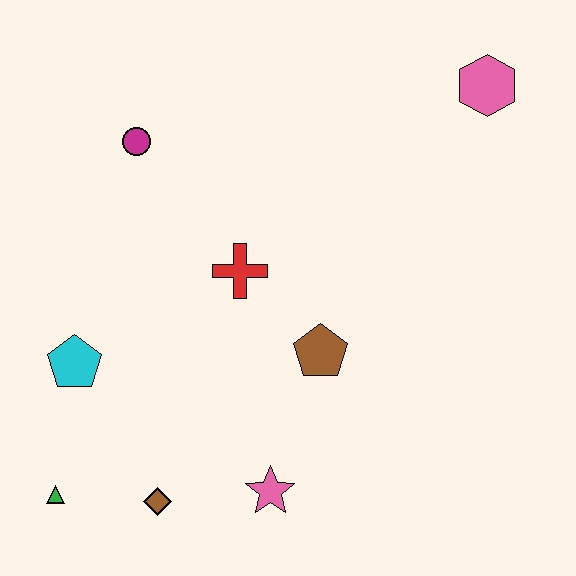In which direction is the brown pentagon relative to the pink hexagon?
The brown pentagon is below the pink hexagon.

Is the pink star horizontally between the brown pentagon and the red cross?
Yes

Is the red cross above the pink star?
Yes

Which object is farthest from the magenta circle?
The pink star is farthest from the magenta circle.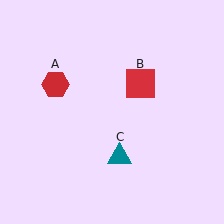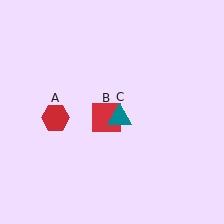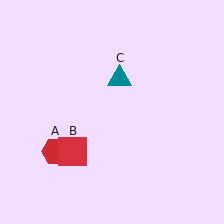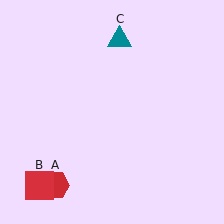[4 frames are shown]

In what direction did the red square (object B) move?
The red square (object B) moved down and to the left.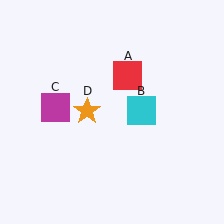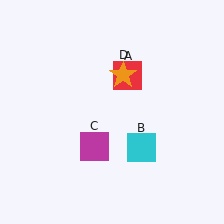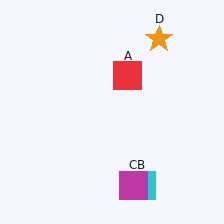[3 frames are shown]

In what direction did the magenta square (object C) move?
The magenta square (object C) moved down and to the right.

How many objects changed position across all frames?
3 objects changed position: cyan square (object B), magenta square (object C), orange star (object D).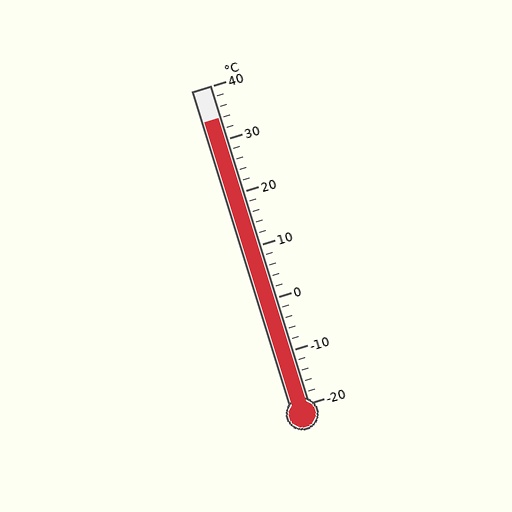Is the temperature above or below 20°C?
The temperature is above 20°C.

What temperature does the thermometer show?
The thermometer shows approximately 34°C.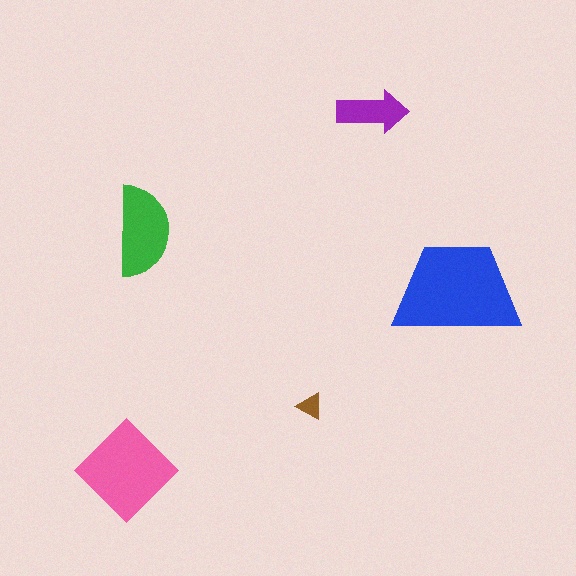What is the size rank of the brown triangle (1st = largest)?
5th.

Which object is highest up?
The purple arrow is topmost.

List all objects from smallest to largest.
The brown triangle, the purple arrow, the green semicircle, the pink diamond, the blue trapezoid.